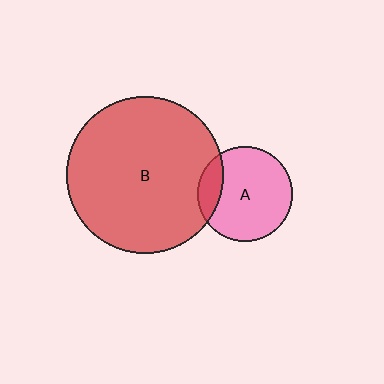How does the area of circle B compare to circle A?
Approximately 2.7 times.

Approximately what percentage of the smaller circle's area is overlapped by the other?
Approximately 15%.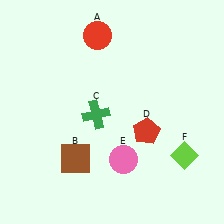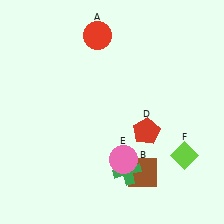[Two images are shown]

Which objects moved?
The objects that moved are: the brown square (B), the green cross (C).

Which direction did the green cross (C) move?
The green cross (C) moved down.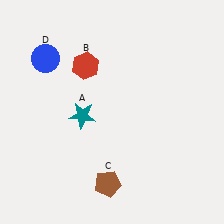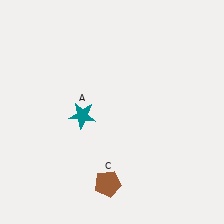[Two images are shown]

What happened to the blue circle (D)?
The blue circle (D) was removed in Image 2. It was in the top-left area of Image 1.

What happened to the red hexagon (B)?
The red hexagon (B) was removed in Image 2. It was in the top-left area of Image 1.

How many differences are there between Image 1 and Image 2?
There are 2 differences between the two images.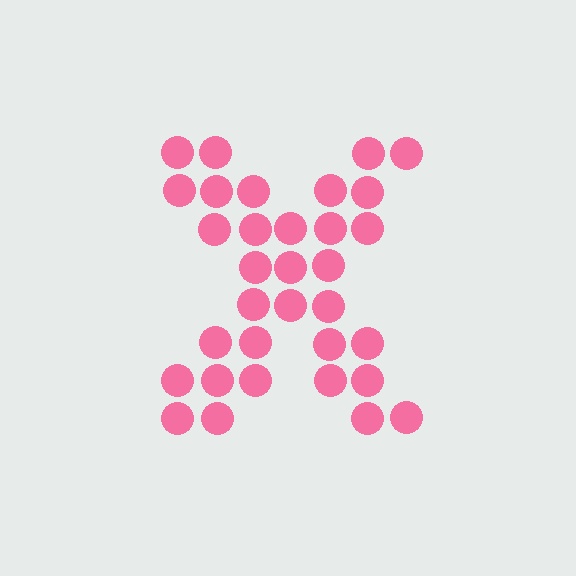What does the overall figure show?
The overall figure shows the letter X.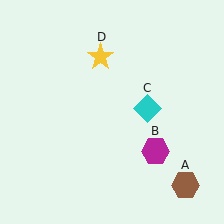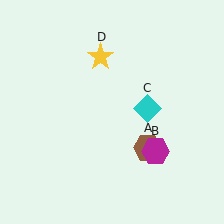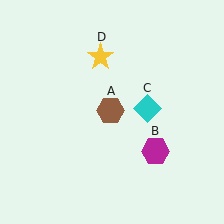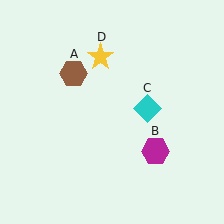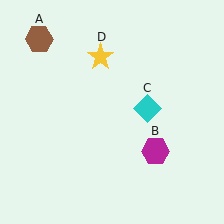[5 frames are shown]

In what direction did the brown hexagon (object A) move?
The brown hexagon (object A) moved up and to the left.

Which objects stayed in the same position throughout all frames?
Magenta hexagon (object B) and cyan diamond (object C) and yellow star (object D) remained stationary.